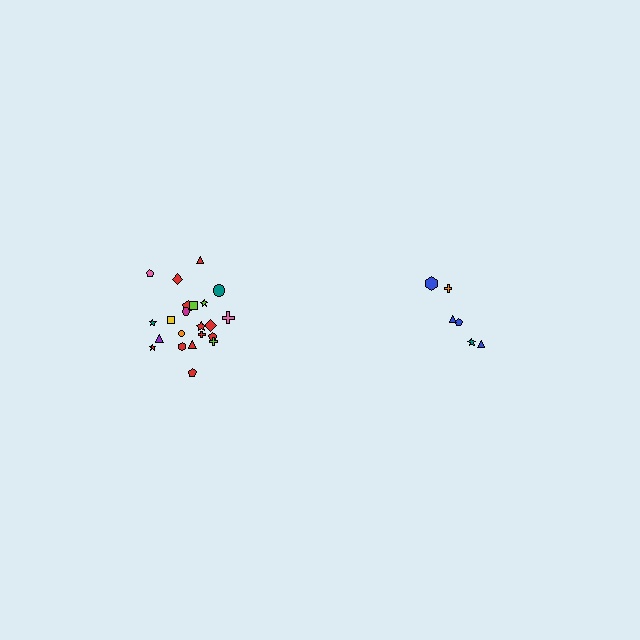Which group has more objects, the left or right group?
The left group.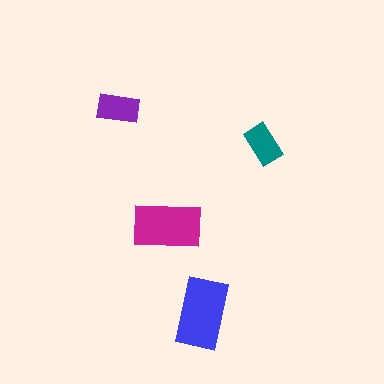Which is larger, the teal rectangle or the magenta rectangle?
The magenta one.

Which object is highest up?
The purple rectangle is topmost.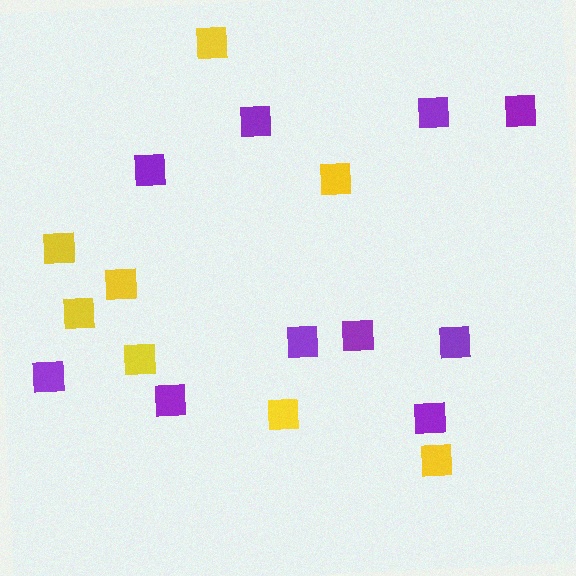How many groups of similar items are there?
There are 2 groups: one group of purple squares (10) and one group of yellow squares (8).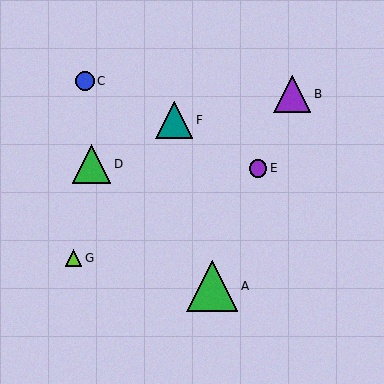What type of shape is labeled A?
Shape A is a green triangle.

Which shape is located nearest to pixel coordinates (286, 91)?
The purple triangle (labeled B) at (292, 94) is nearest to that location.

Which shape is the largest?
The green triangle (labeled A) is the largest.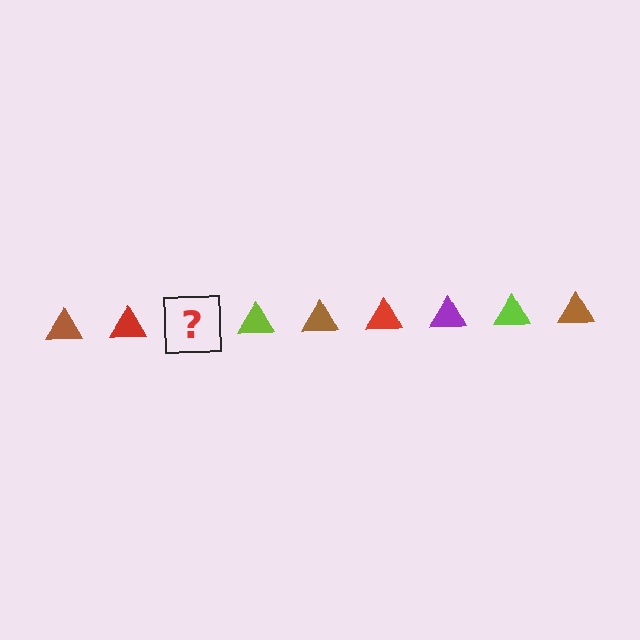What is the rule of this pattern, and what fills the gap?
The rule is that the pattern cycles through brown, red, purple, lime triangles. The gap should be filled with a purple triangle.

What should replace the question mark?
The question mark should be replaced with a purple triangle.